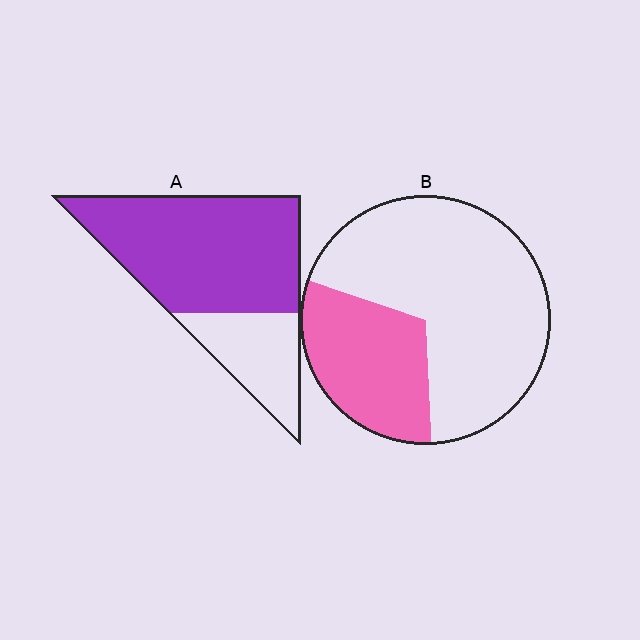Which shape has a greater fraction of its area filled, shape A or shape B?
Shape A.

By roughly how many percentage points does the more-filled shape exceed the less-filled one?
By roughly 40 percentage points (A over B).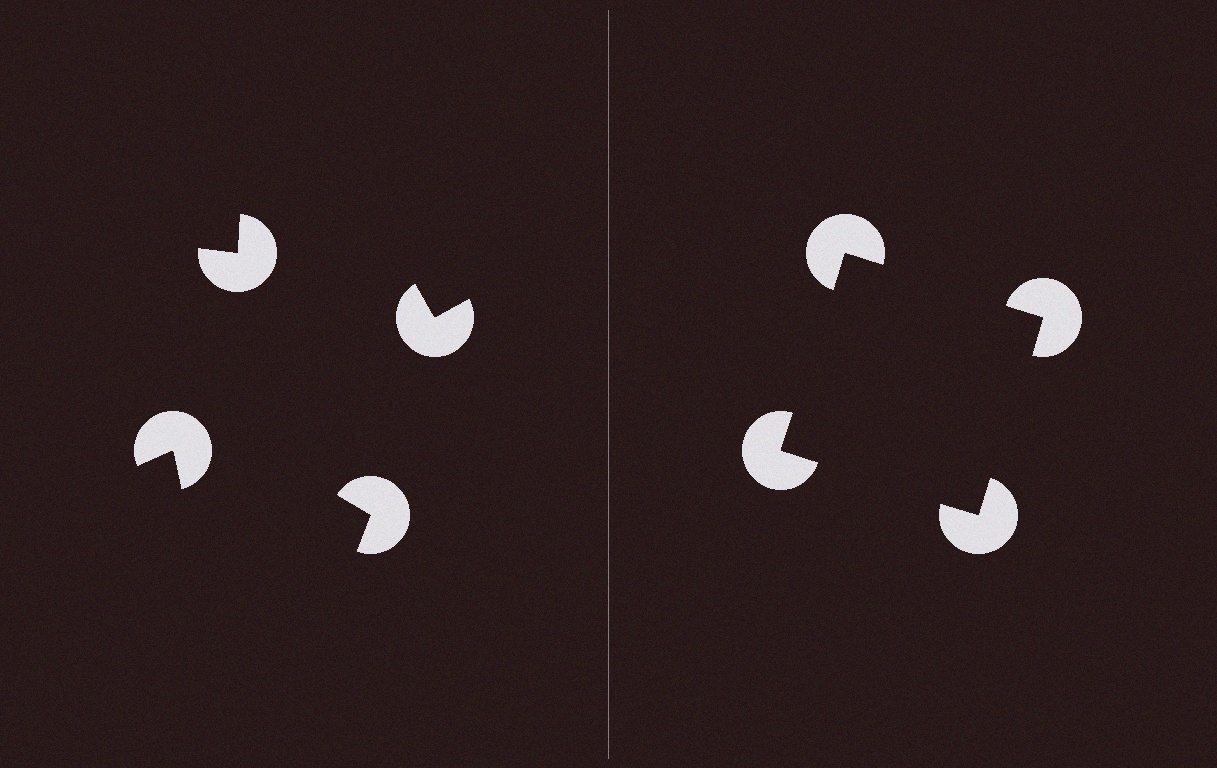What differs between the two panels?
The pac-man discs are positioned identically on both sides; only the wedge orientations differ. On the right they align to a square; on the left they are misaligned.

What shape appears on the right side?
An illusory square.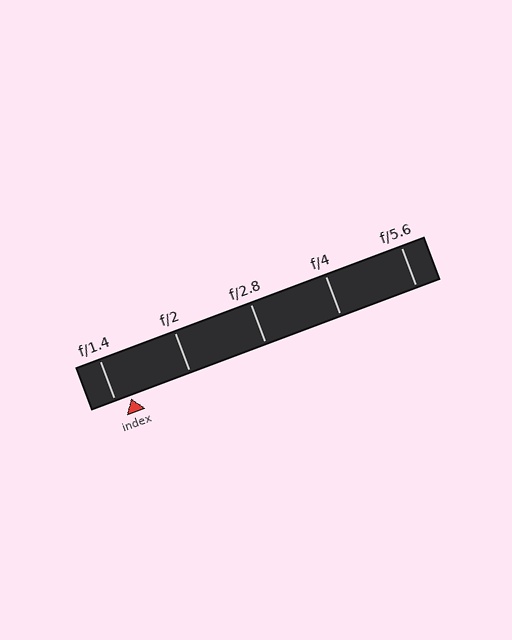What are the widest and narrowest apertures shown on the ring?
The widest aperture shown is f/1.4 and the narrowest is f/5.6.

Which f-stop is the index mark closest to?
The index mark is closest to f/1.4.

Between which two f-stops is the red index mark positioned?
The index mark is between f/1.4 and f/2.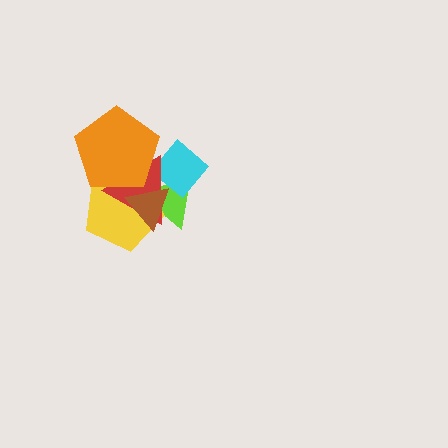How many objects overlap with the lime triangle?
4 objects overlap with the lime triangle.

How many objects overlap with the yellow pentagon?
4 objects overlap with the yellow pentagon.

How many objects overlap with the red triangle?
5 objects overlap with the red triangle.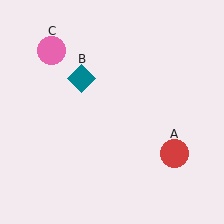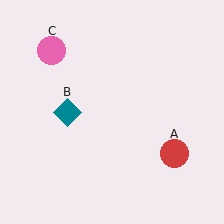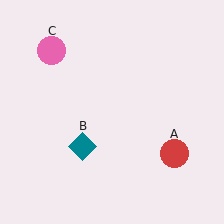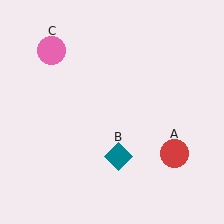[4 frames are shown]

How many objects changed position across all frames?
1 object changed position: teal diamond (object B).